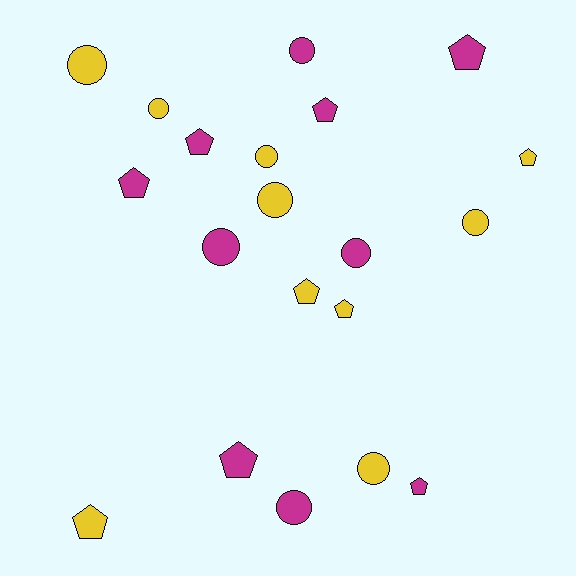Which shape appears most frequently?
Circle, with 10 objects.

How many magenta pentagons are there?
There are 6 magenta pentagons.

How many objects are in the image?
There are 20 objects.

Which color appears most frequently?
Yellow, with 10 objects.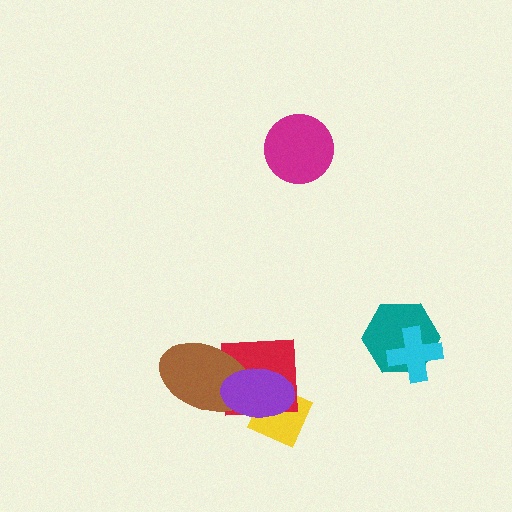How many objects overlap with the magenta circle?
0 objects overlap with the magenta circle.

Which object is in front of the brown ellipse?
The purple ellipse is in front of the brown ellipse.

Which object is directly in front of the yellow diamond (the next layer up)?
The red square is directly in front of the yellow diamond.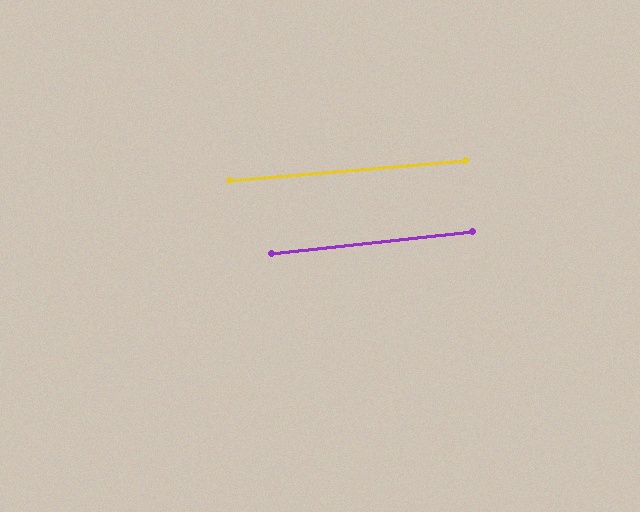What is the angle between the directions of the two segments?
Approximately 1 degree.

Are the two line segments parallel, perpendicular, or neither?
Parallel — their directions differ by only 1.3°.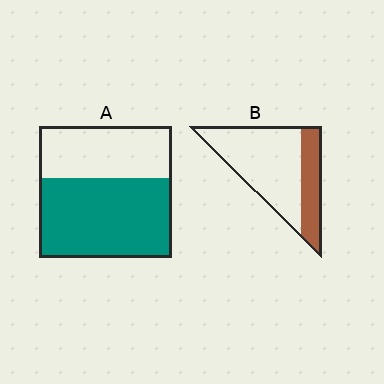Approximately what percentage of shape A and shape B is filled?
A is approximately 60% and B is approximately 30%.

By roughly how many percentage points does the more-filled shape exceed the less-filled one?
By roughly 30 percentage points (A over B).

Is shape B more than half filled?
No.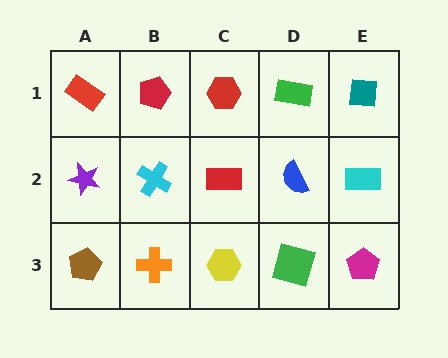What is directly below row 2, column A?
A brown pentagon.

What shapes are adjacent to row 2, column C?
A red hexagon (row 1, column C), a yellow hexagon (row 3, column C), a cyan cross (row 2, column B), a blue semicircle (row 2, column D).